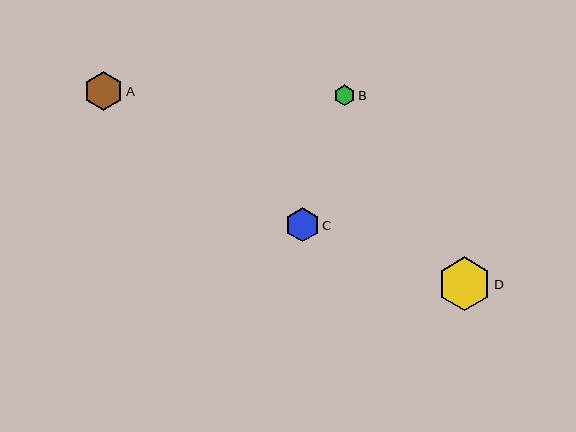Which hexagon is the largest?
Hexagon D is the largest with a size of approximately 53 pixels.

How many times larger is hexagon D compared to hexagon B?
Hexagon D is approximately 2.6 times the size of hexagon B.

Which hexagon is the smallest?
Hexagon B is the smallest with a size of approximately 21 pixels.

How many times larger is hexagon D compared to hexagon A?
Hexagon D is approximately 1.4 times the size of hexagon A.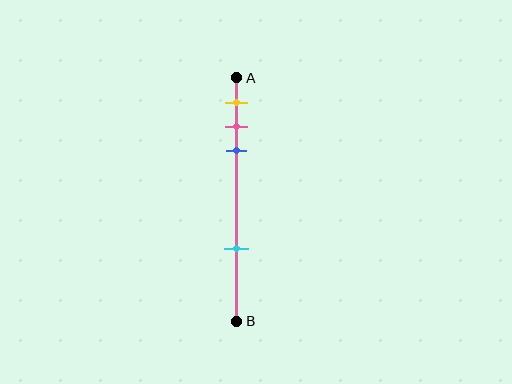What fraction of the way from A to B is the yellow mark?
The yellow mark is approximately 10% (0.1) of the way from A to B.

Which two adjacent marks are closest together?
The pink and blue marks are the closest adjacent pair.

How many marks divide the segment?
There are 4 marks dividing the segment.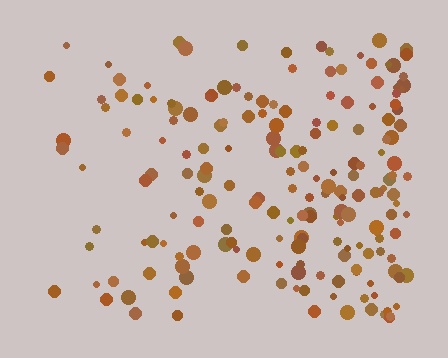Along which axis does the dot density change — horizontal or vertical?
Horizontal.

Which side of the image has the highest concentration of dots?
The right.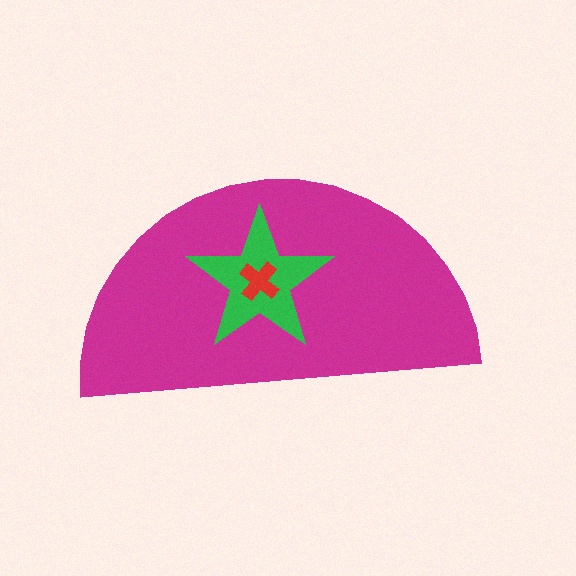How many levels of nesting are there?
3.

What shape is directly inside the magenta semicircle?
The green star.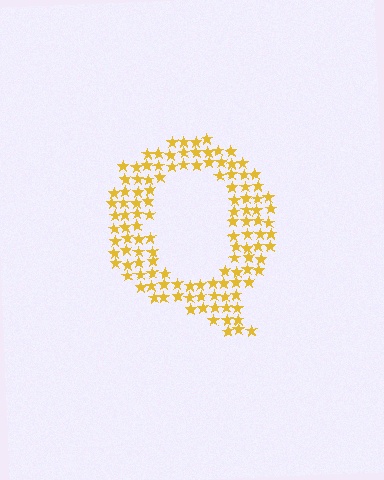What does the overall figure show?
The overall figure shows the letter Q.